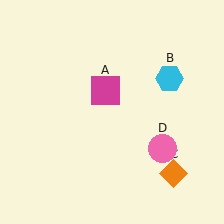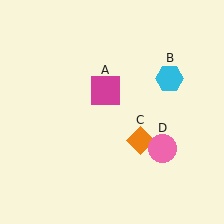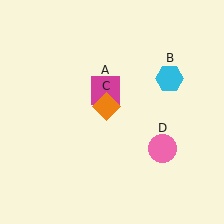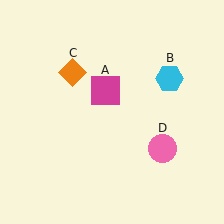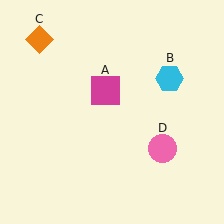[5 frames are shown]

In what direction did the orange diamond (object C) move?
The orange diamond (object C) moved up and to the left.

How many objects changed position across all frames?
1 object changed position: orange diamond (object C).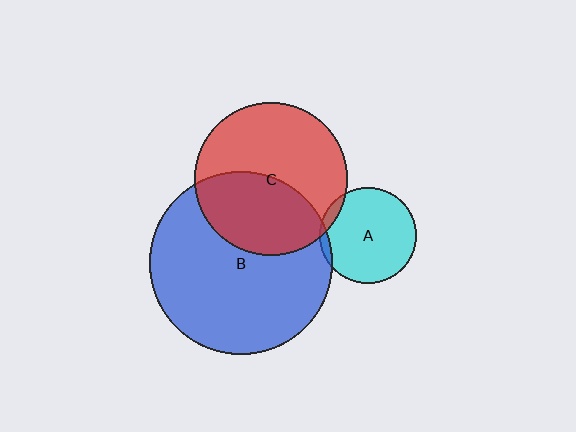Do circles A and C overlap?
Yes.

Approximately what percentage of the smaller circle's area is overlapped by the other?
Approximately 5%.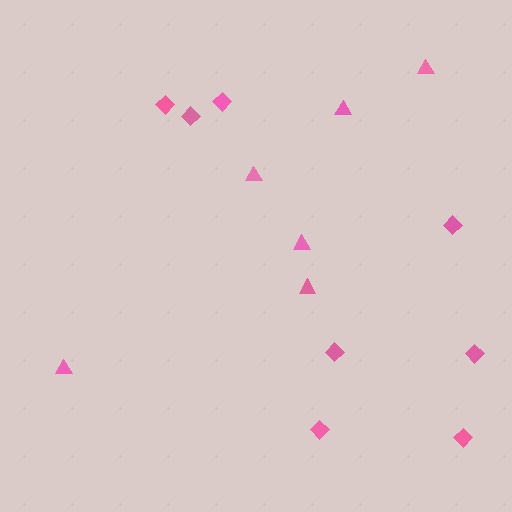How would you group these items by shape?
There are 2 groups: one group of diamonds (8) and one group of triangles (6).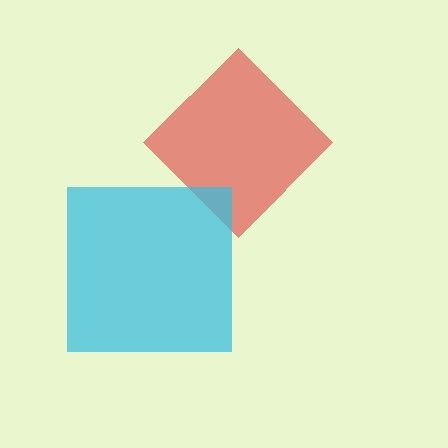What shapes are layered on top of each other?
The layered shapes are: a red diamond, a cyan square.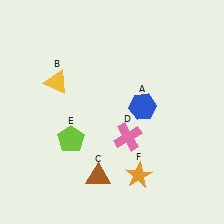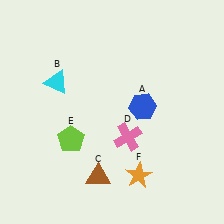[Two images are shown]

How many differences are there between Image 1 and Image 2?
There is 1 difference between the two images.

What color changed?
The triangle (B) changed from yellow in Image 1 to cyan in Image 2.